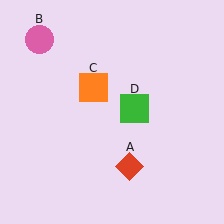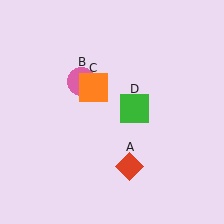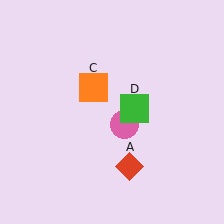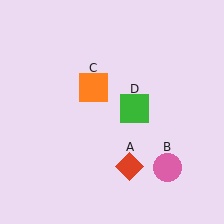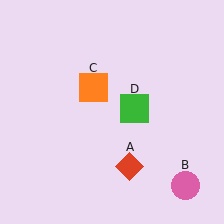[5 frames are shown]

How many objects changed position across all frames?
1 object changed position: pink circle (object B).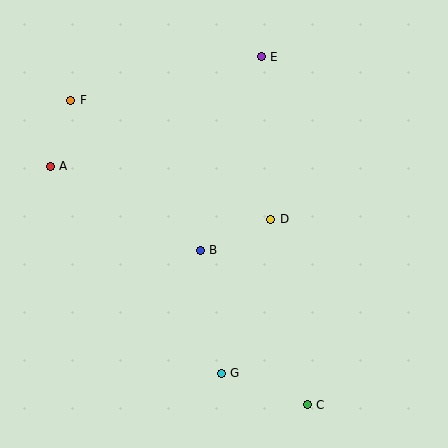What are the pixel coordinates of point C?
Point C is at (307, 405).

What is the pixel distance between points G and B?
The distance between G and B is 125 pixels.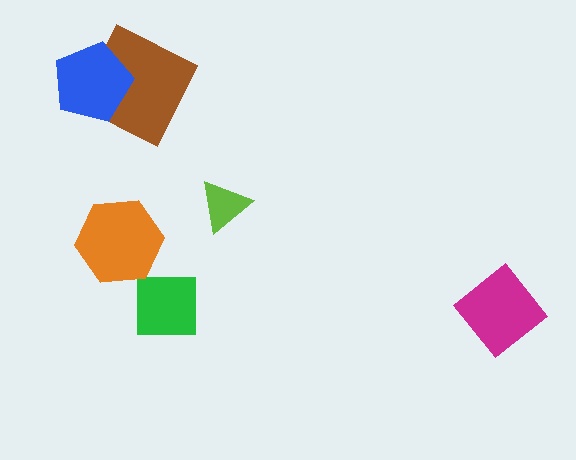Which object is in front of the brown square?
The blue pentagon is in front of the brown square.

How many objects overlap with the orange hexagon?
0 objects overlap with the orange hexagon.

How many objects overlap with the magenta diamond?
0 objects overlap with the magenta diamond.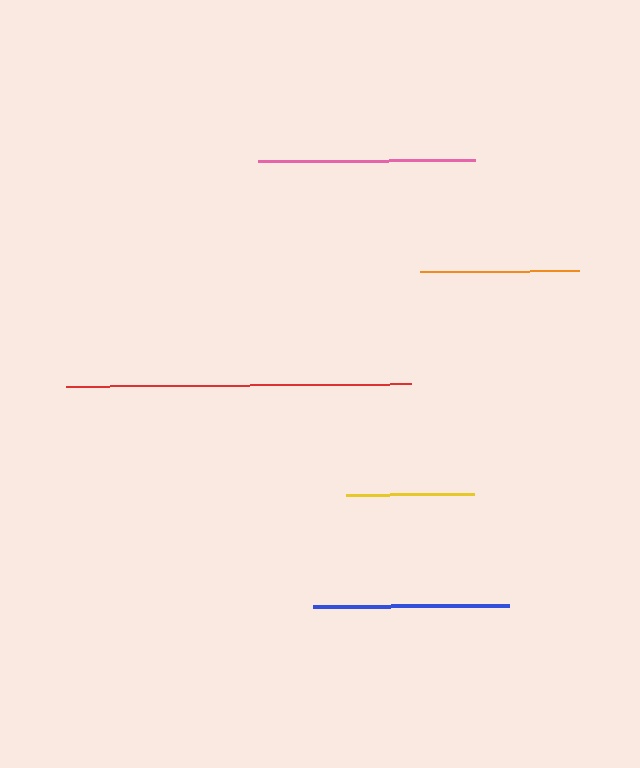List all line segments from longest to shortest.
From longest to shortest: red, pink, blue, orange, yellow.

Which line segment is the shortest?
The yellow line is the shortest at approximately 128 pixels.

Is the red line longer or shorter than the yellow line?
The red line is longer than the yellow line.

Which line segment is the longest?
The red line is the longest at approximately 345 pixels.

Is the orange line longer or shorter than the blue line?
The blue line is longer than the orange line.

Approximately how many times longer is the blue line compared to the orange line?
The blue line is approximately 1.2 times the length of the orange line.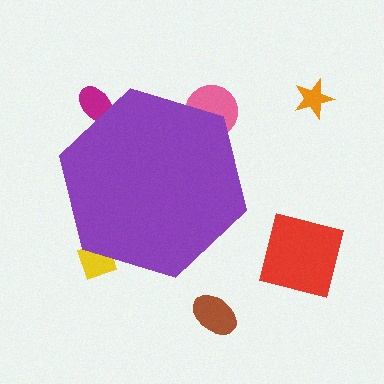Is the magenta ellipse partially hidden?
Yes, the magenta ellipse is partially hidden behind the purple hexagon.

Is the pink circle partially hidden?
Yes, the pink circle is partially hidden behind the purple hexagon.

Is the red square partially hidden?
No, the red square is fully visible.